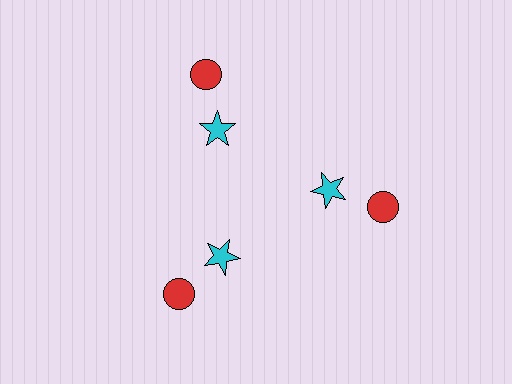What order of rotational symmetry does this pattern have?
This pattern has 3-fold rotational symmetry.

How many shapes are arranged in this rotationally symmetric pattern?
There are 6 shapes, arranged in 3 groups of 2.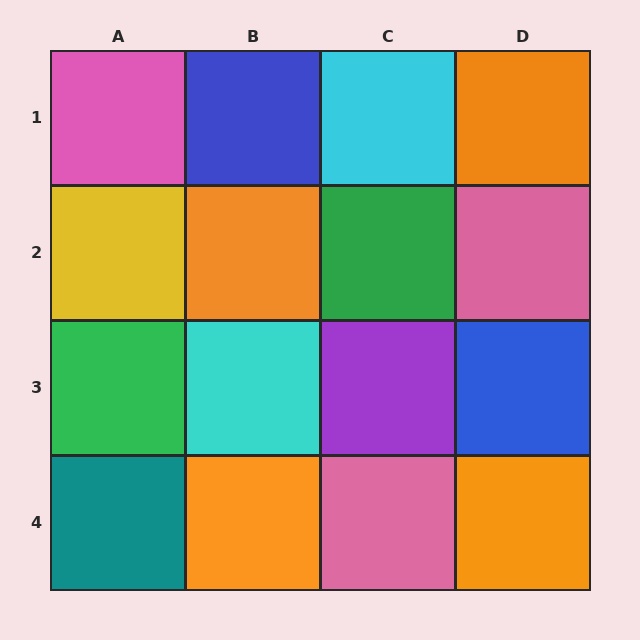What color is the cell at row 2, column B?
Orange.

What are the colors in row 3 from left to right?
Green, cyan, purple, blue.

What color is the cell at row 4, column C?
Pink.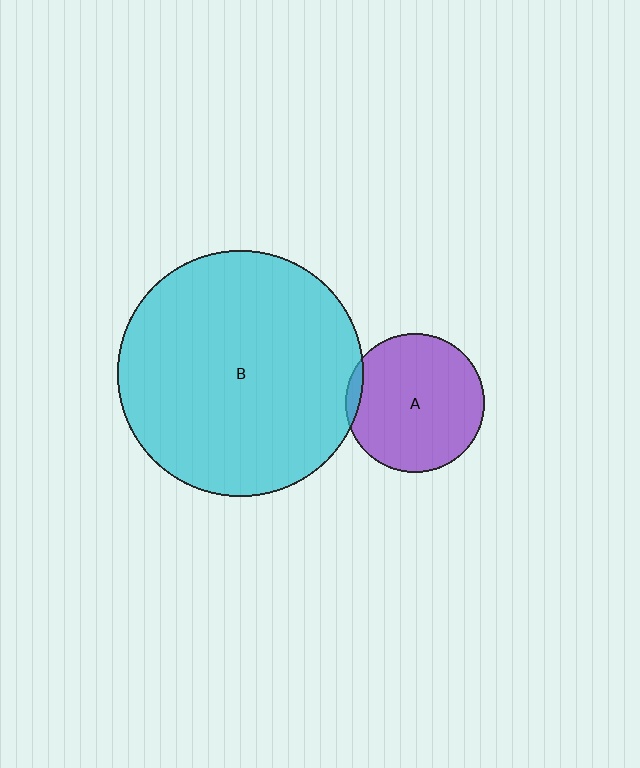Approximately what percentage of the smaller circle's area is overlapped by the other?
Approximately 5%.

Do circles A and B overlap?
Yes.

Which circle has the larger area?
Circle B (cyan).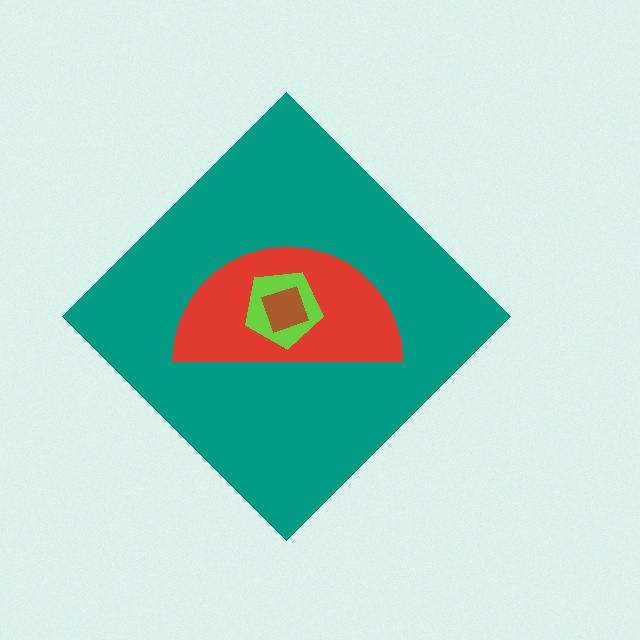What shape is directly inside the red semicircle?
The lime pentagon.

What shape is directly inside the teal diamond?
The red semicircle.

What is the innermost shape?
The brown square.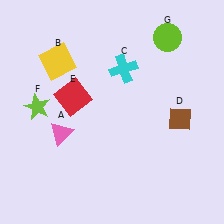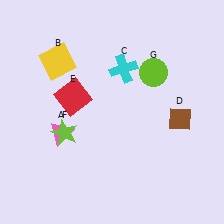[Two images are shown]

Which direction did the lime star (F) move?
The lime star (F) moved right.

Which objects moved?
The objects that moved are: the lime star (F), the lime circle (G).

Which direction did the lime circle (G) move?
The lime circle (G) moved down.